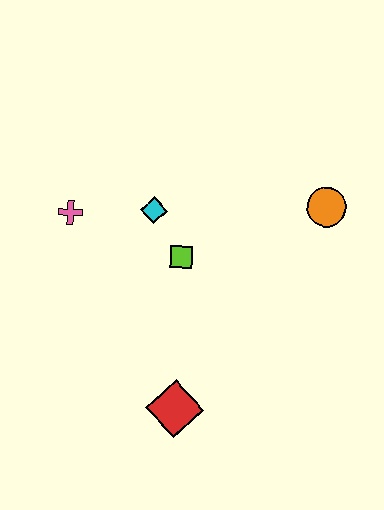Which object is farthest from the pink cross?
The orange circle is farthest from the pink cross.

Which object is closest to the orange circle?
The lime square is closest to the orange circle.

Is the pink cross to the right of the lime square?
No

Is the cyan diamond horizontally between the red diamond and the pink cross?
Yes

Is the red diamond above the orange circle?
No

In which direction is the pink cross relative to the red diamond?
The pink cross is above the red diamond.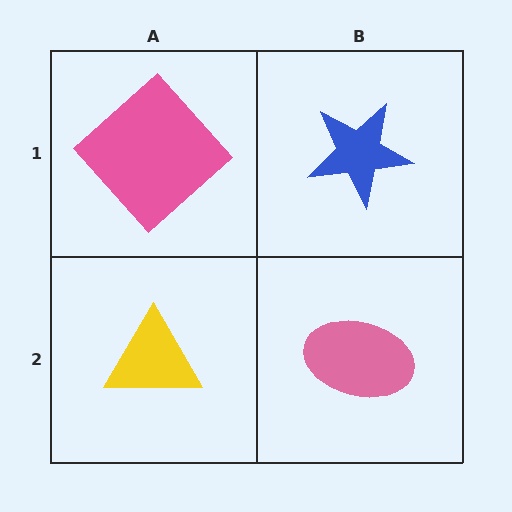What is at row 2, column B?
A pink ellipse.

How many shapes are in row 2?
2 shapes.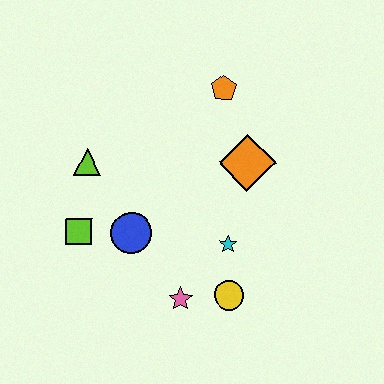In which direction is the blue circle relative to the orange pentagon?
The blue circle is below the orange pentagon.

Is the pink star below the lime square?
Yes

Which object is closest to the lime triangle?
The lime square is closest to the lime triangle.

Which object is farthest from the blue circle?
The orange pentagon is farthest from the blue circle.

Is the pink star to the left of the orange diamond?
Yes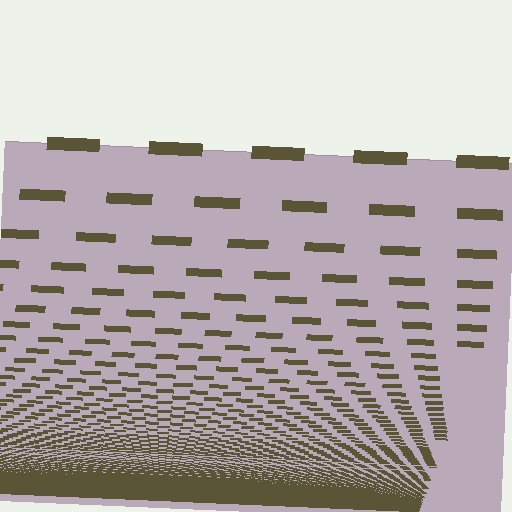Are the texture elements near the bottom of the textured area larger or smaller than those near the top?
Smaller. The gradient is inverted — elements near the bottom are smaller and denser.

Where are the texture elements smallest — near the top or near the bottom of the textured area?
Near the bottom.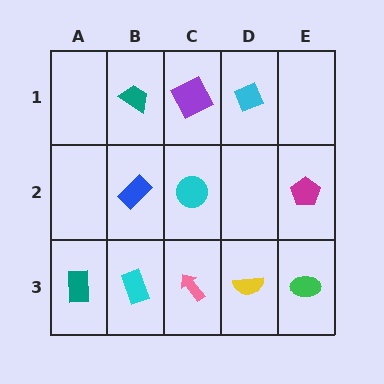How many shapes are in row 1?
3 shapes.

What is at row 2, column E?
A magenta pentagon.